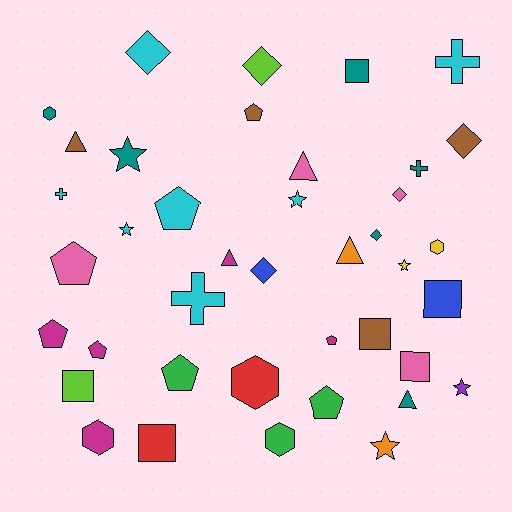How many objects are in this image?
There are 40 objects.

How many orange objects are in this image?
There are 2 orange objects.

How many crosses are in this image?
There are 4 crosses.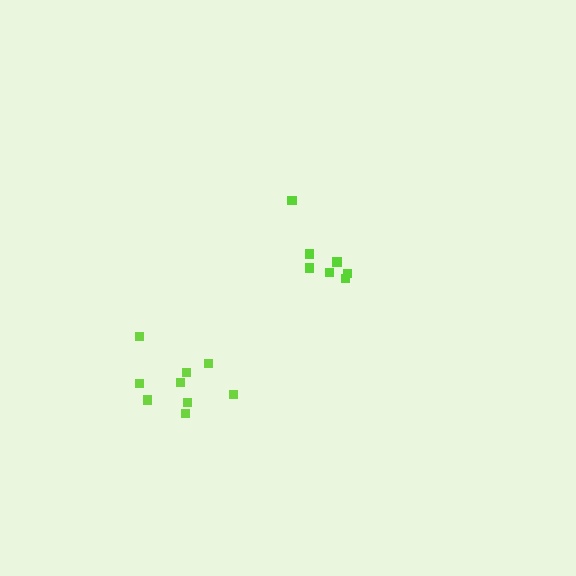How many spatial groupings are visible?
There are 2 spatial groupings.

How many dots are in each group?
Group 1: 7 dots, Group 2: 9 dots (16 total).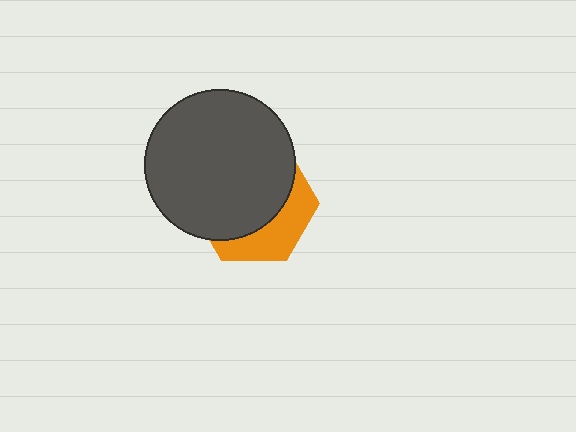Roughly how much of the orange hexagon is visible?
A small part of it is visible (roughly 33%).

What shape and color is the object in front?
The object in front is a dark gray circle.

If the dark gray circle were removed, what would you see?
You would see the complete orange hexagon.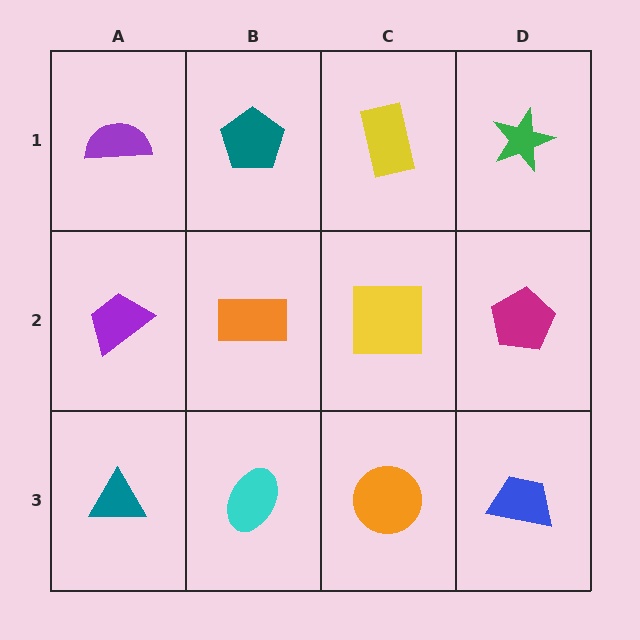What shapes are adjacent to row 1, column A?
A purple trapezoid (row 2, column A), a teal pentagon (row 1, column B).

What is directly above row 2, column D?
A green star.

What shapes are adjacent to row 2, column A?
A purple semicircle (row 1, column A), a teal triangle (row 3, column A), an orange rectangle (row 2, column B).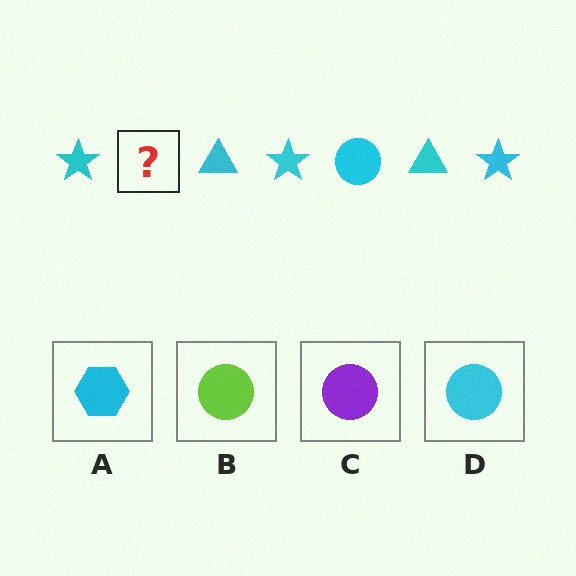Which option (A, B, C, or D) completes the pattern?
D.